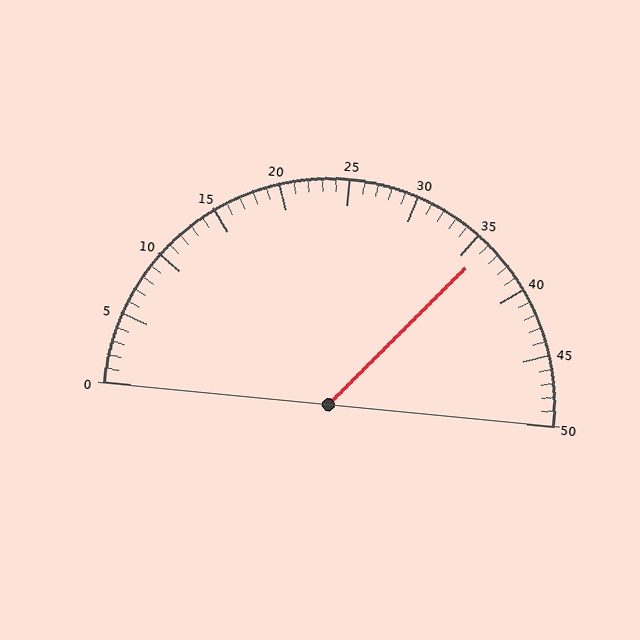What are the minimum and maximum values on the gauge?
The gauge ranges from 0 to 50.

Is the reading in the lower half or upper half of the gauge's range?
The reading is in the upper half of the range (0 to 50).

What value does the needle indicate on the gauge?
The needle indicates approximately 36.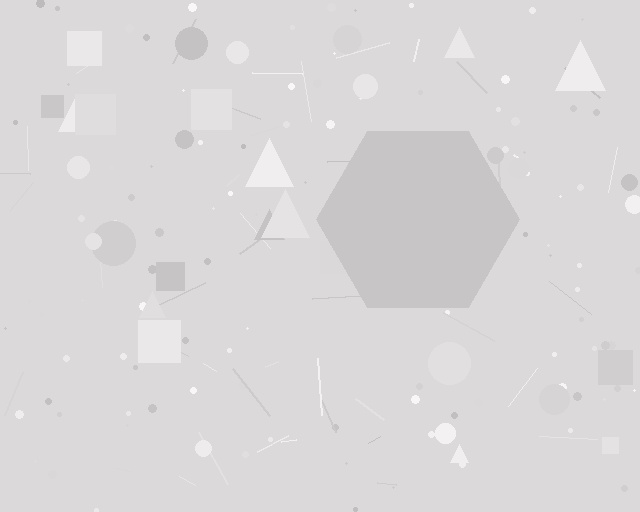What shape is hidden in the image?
A hexagon is hidden in the image.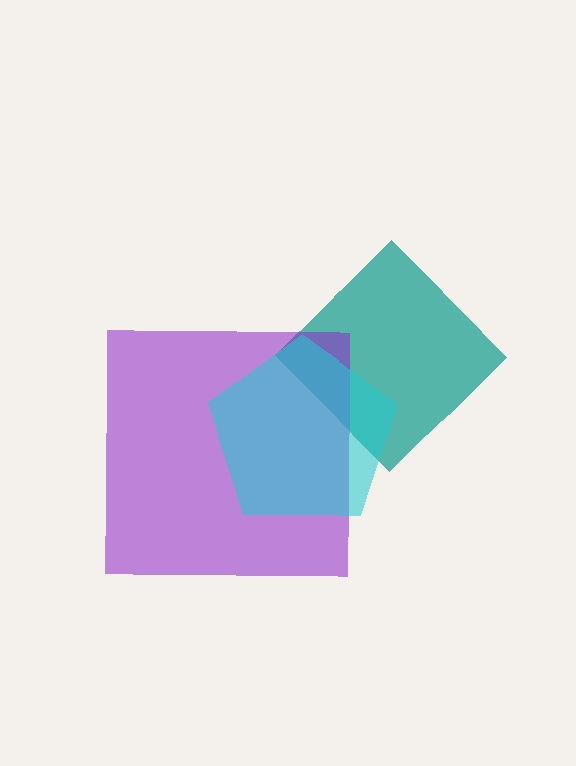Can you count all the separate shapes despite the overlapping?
Yes, there are 3 separate shapes.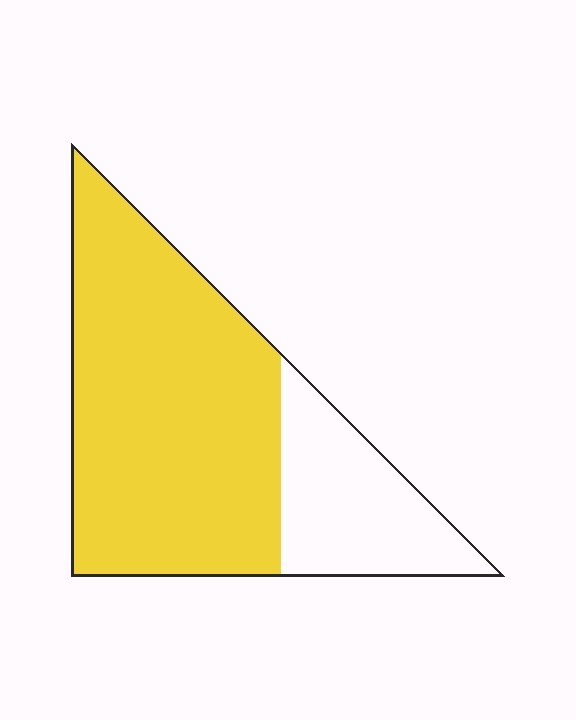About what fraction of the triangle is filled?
About three quarters (3/4).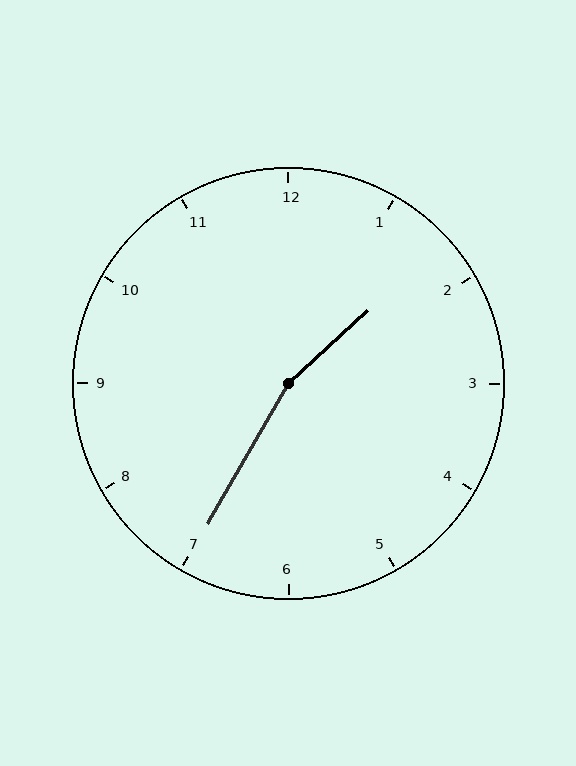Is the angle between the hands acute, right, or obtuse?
It is obtuse.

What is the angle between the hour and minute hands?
Approximately 162 degrees.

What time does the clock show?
1:35.